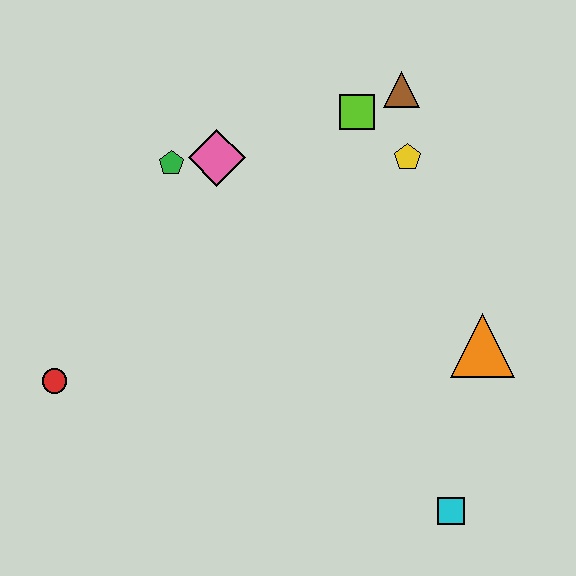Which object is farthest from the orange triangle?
The red circle is farthest from the orange triangle.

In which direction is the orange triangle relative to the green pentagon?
The orange triangle is to the right of the green pentagon.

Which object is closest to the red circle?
The green pentagon is closest to the red circle.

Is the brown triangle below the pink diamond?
No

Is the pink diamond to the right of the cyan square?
No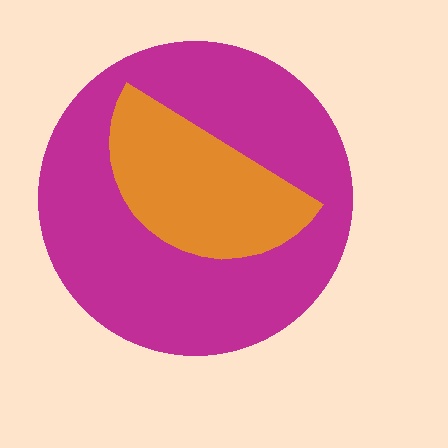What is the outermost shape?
The magenta circle.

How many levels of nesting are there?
2.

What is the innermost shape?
The orange semicircle.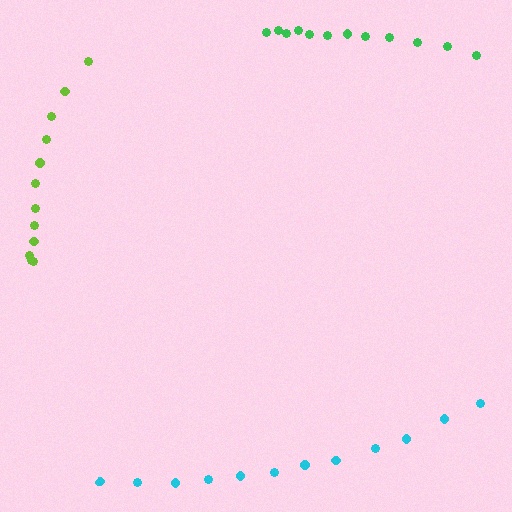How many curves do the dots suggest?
There are 3 distinct paths.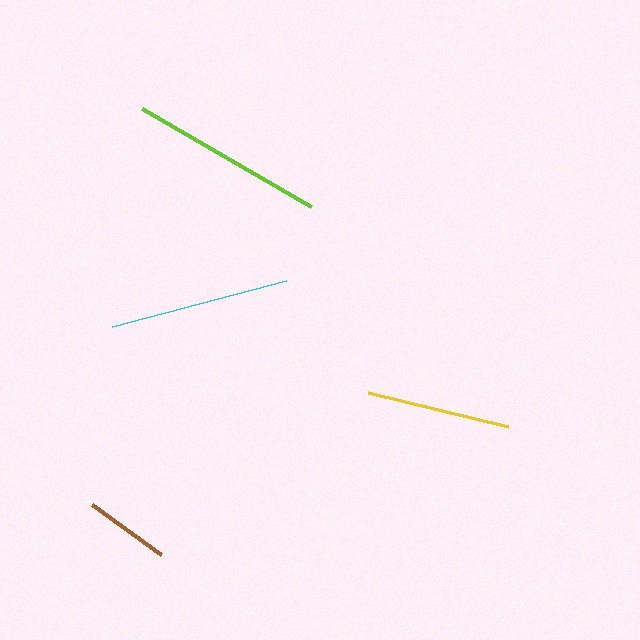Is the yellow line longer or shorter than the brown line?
The yellow line is longer than the brown line.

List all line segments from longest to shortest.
From longest to shortest: lime, cyan, yellow, brown.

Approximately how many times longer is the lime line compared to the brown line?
The lime line is approximately 2.3 times the length of the brown line.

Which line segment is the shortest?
The brown line is the shortest at approximately 85 pixels.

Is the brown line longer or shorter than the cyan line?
The cyan line is longer than the brown line.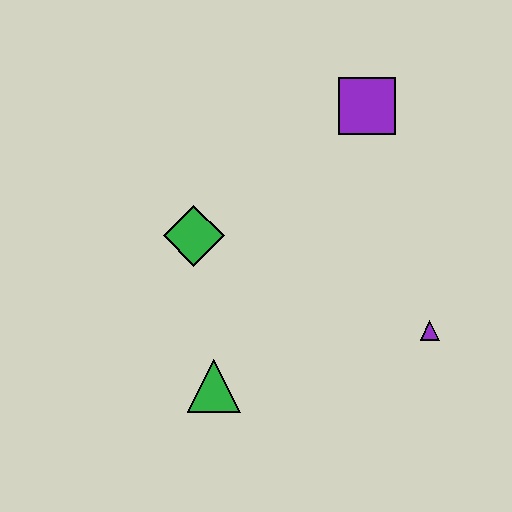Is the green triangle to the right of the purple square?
No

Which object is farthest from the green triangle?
The purple square is farthest from the green triangle.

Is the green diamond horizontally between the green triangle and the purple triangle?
No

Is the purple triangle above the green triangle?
Yes